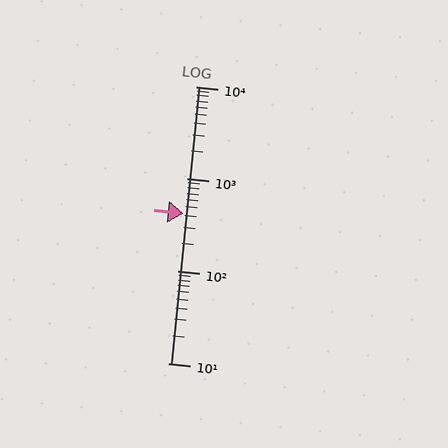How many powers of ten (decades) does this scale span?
The scale spans 3 decades, from 10 to 10000.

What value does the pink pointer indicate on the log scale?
The pointer indicates approximately 420.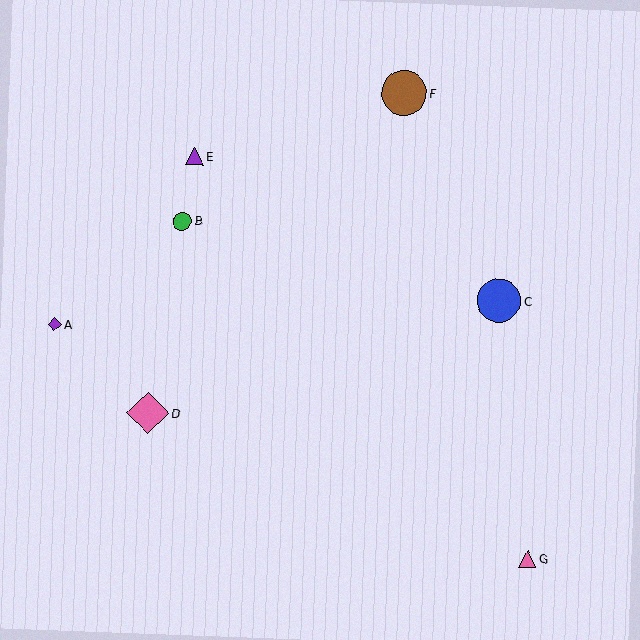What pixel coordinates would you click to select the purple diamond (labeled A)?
Click at (55, 324) to select the purple diamond A.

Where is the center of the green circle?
The center of the green circle is at (182, 221).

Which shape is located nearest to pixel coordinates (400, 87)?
The brown circle (labeled F) at (404, 93) is nearest to that location.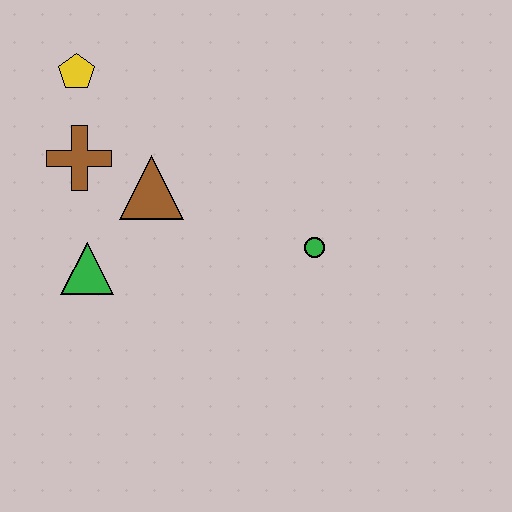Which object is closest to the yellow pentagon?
The brown cross is closest to the yellow pentagon.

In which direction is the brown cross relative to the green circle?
The brown cross is to the left of the green circle.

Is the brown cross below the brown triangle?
No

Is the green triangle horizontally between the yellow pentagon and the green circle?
Yes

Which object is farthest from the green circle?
The yellow pentagon is farthest from the green circle.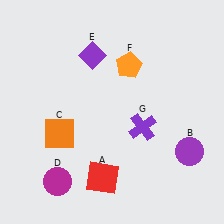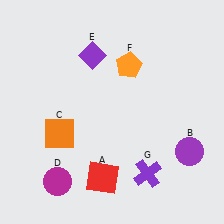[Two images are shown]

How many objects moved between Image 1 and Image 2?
1 object moved between the two images.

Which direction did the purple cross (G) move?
The purple cross (G) moved down.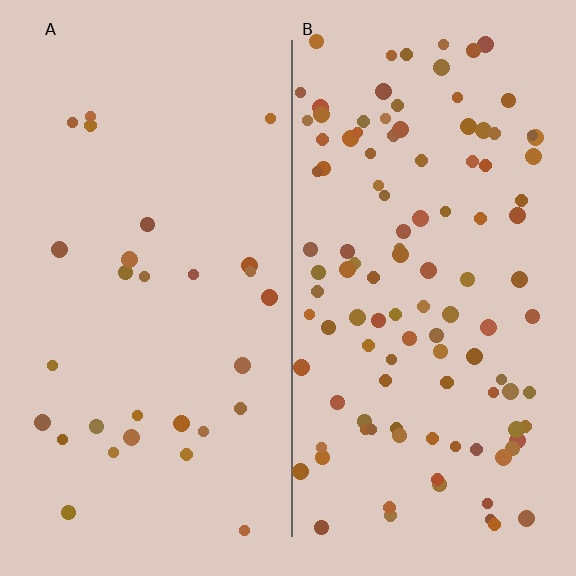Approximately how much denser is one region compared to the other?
Approximately 3.9× — region B over region A.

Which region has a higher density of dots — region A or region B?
B (the right).